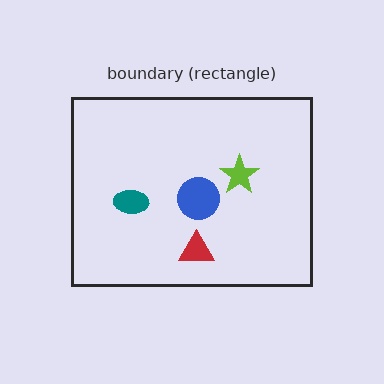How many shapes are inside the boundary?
4 inside, 0 outside.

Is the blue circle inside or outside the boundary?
Inside.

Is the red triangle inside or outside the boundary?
Inside.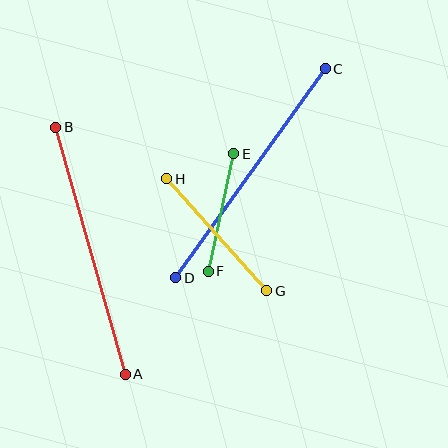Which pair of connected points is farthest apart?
Points C and D are farthest apart.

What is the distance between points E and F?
The distance is approximately 120 pixels.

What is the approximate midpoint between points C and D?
The midpoint is at approximately (250, 173) pixels.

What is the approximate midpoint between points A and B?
The midpoint is at approximately (90, 251) pixels.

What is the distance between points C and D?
The distance is approximately 257 pixels.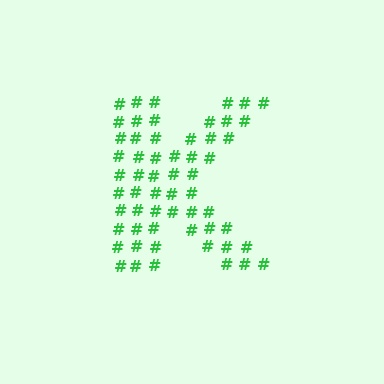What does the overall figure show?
The overall figure shows the letter K.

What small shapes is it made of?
It is made of small hash symbols.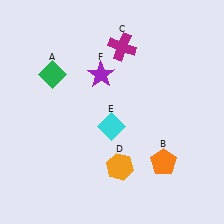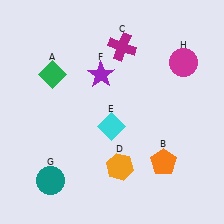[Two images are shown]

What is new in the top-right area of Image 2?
A magenta circle (H) was added in the top-right area of Image 2.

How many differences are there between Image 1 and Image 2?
There are 2 differences between the two images.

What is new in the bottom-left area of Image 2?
A teal circle (G) was added in the bottom-left area of Image 2.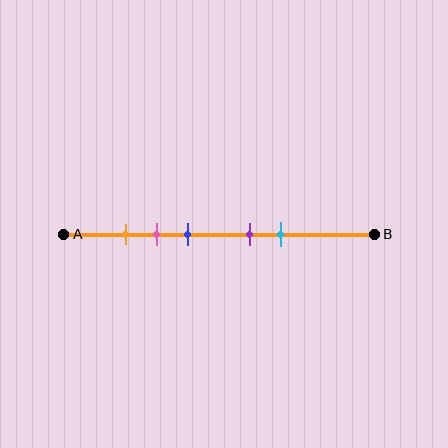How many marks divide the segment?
There are 5 marks dividing the segment.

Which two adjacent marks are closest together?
The orange and pink marks are the closest adjacent pair.